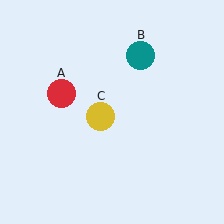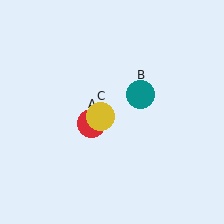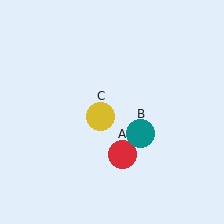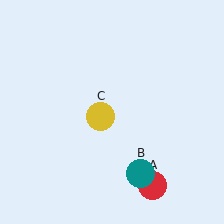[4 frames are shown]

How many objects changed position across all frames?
2 objects changed position: red circle (object A), teal circle (object B).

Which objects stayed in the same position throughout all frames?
Yellow circle (object C) remained stationary.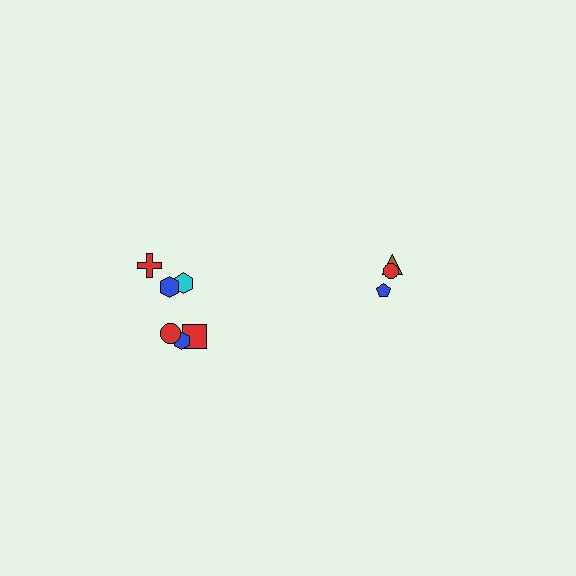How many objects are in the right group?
There are 3 objects.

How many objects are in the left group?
There are 6 objects.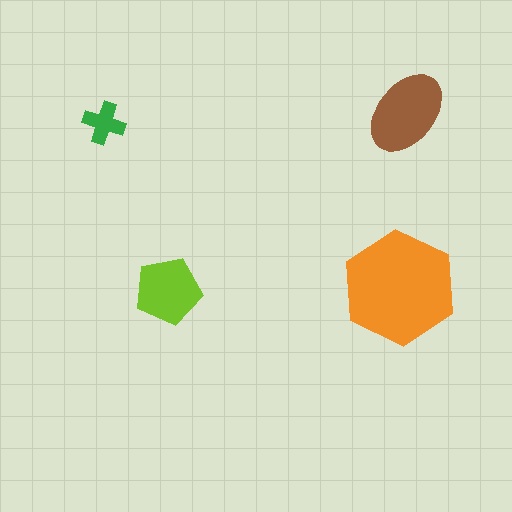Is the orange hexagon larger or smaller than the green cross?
Larger.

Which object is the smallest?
The green cross.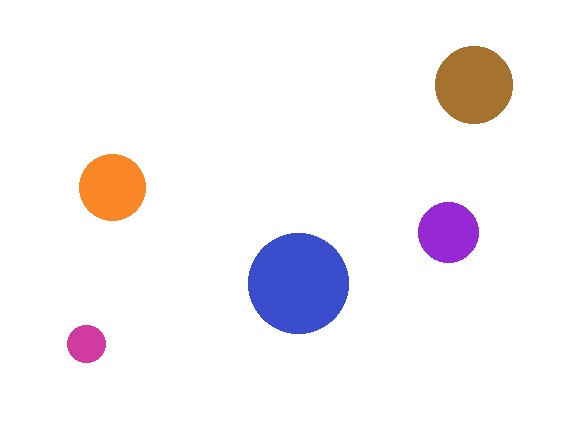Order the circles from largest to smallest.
the blue one, the brown one, the orange one, the purple one, the magenta one.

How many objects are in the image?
There are 5 objects in the image.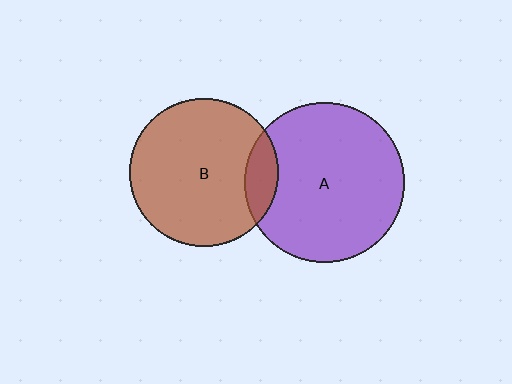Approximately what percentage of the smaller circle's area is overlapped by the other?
Approximately 15%.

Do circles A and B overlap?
Yes.